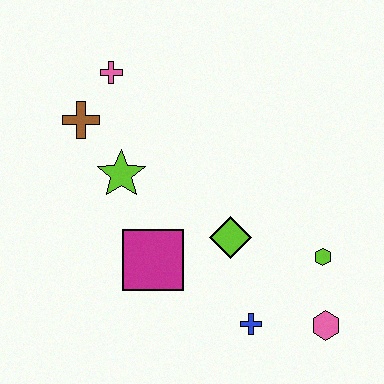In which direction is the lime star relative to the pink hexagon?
The lime star is to the left of the pink hexagon.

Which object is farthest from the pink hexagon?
The pink cross is farthest from the pink hexagon.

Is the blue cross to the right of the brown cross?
Yes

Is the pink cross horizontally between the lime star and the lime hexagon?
No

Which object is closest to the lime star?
The brown cross is closest to the lime star.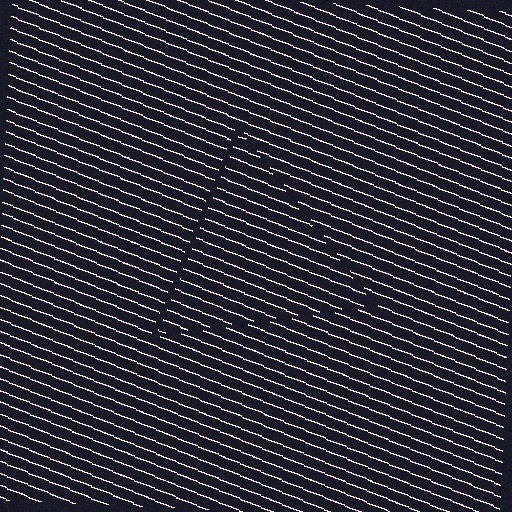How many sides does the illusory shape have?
3 sides — the line-ends trace a triangle.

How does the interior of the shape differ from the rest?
The interior of the shape contains the same grating, shifted by half a period — the contour is defined by the phase discontinuity where line-ends from the inner and outer gratings abut.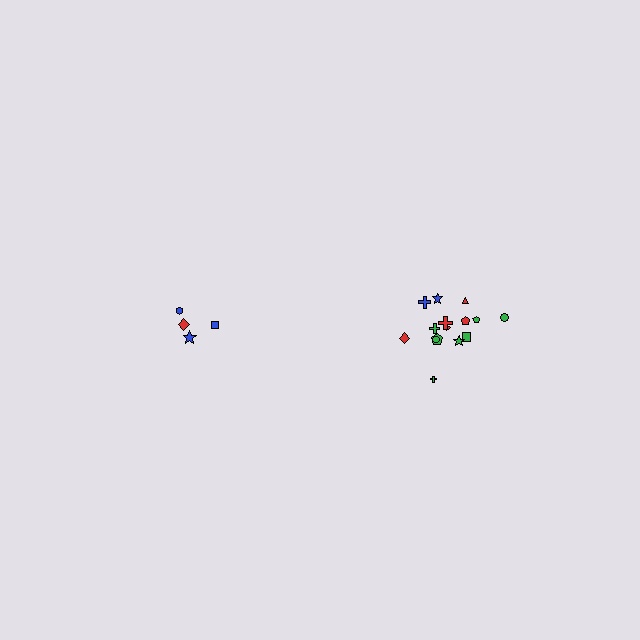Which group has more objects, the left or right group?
The right group.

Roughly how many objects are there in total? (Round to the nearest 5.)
Roughly 20 objects in total.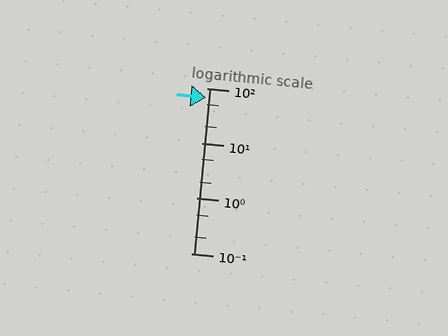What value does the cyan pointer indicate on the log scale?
The pointer indicates approximately 68.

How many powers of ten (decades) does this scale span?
The scale spans 3 decades, from 0.1 to 100.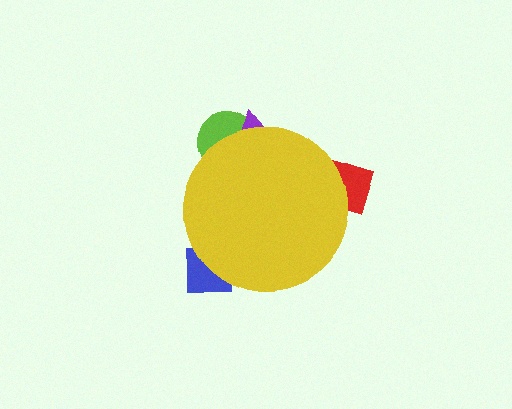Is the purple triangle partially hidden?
Yes, the purple triangle is partially hidden behind the yellow circle.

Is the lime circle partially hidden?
Yes, the lime circle is partially hidden behind the yellow circle.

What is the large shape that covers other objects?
A yellow circle.